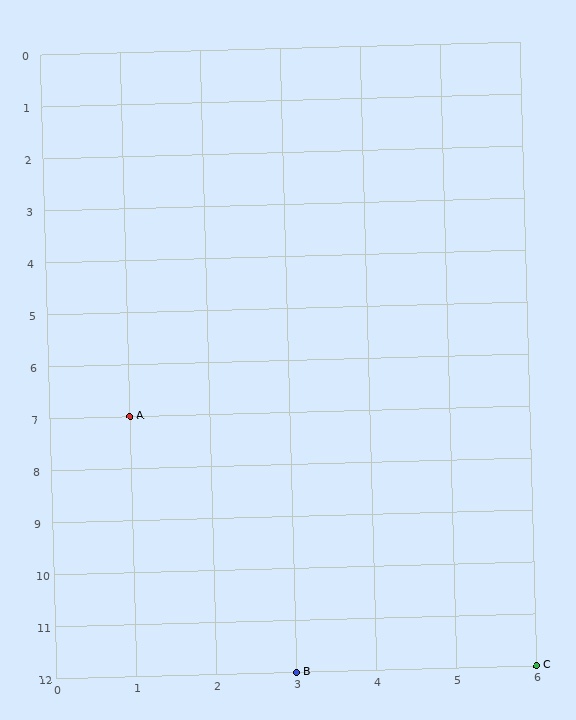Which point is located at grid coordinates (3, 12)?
Point B is at (3, 12).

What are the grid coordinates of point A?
Point A is at grid coordinates (1, 7).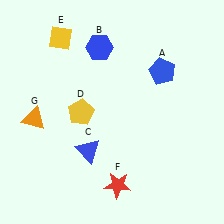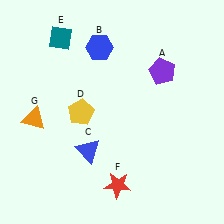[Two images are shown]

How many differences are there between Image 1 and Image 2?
There are 2 differences between the two images.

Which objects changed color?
A changed from blue to purple. E changed from yellow to teal.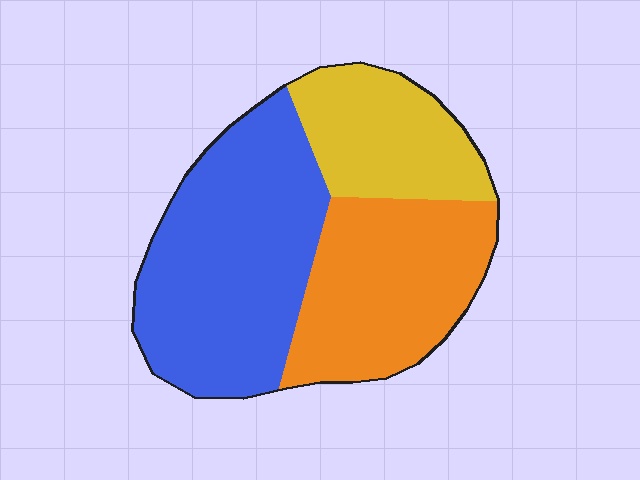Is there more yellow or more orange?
Orange.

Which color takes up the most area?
Blue, at roughly 45%.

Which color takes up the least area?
Yellow, at roughly 20%.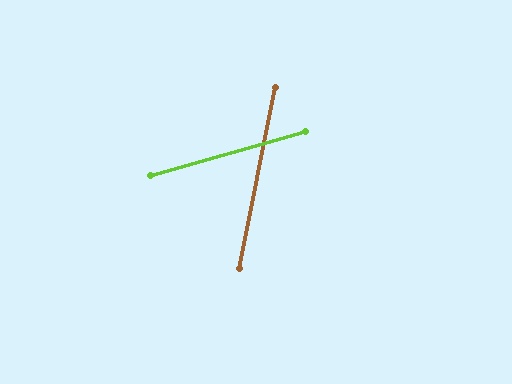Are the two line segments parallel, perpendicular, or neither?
Neither parallel nor perpendicular — they differ by about 63°.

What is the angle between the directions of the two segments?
Approximately 63 degrees.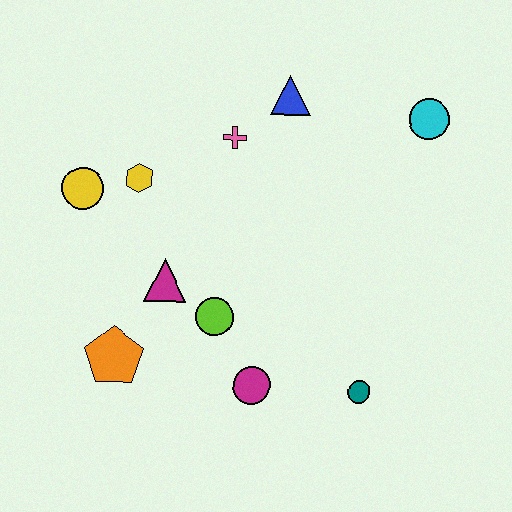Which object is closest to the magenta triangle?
The lime circle is closest to the magenta triangle.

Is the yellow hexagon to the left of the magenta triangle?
Yes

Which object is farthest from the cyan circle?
The orange pentagon is farthest from the cyan circle.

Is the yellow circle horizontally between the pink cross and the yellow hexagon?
No